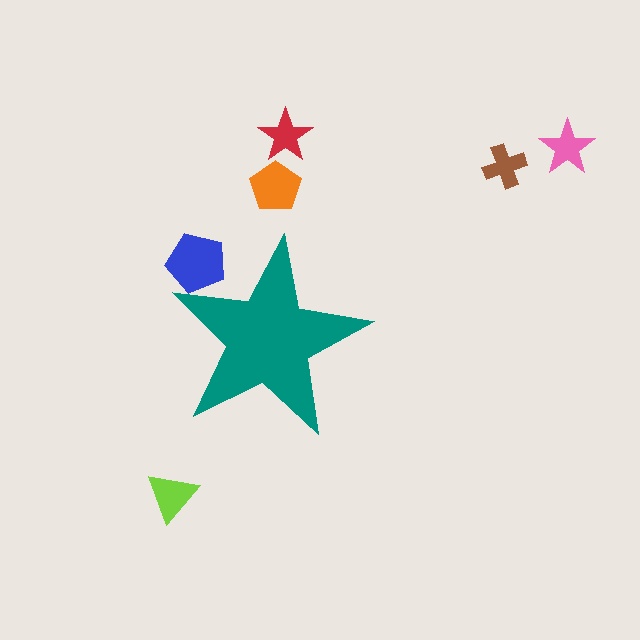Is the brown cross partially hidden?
No, the brown cross is fully visible.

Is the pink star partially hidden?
No, the pink star is fully visible.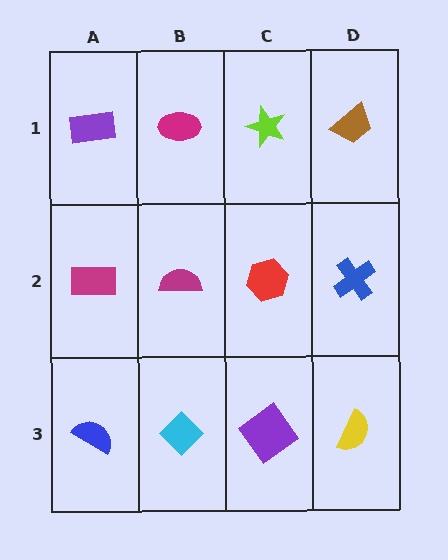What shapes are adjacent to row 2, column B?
A magenta ellipse (row 1, column B), a cyan diamond (row 3, column B), a magenta rectangle (row 2, column A), a red hexagon (row 2, column C).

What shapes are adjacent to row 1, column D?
A blue cross (row 2, column D), a lime star (row 1, column C).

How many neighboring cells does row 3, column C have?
3.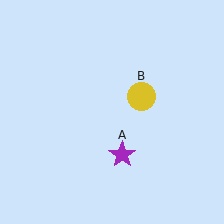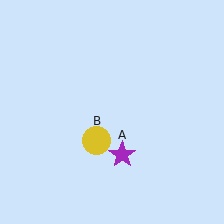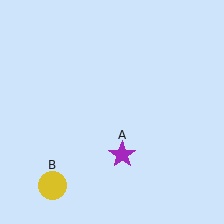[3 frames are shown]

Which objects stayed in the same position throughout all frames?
Purple star (object A) remained stationary.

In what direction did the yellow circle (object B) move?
The yellow circle (object B) moved down and to the left.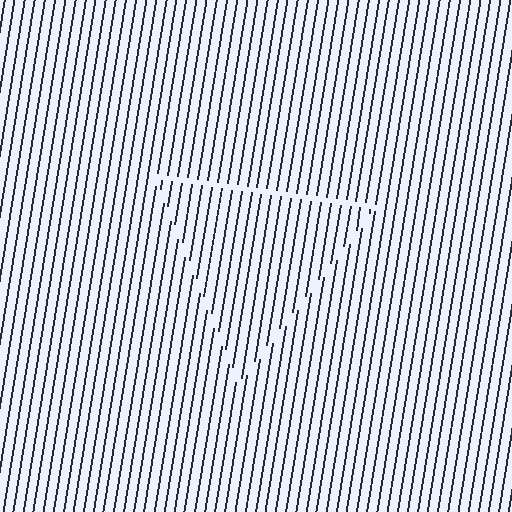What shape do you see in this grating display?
An illusory triangle. The interior of the shape contains the same grating, shifted by half a period — the contour is defined by the phase discontinuity where line-ends from the inner and outer gratings abut.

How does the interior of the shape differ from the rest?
The interior of the shape contains the same grating, shifted by half a period — the contour is defined by the phase discontinuity where line-ends from the inner and outer gratings abut.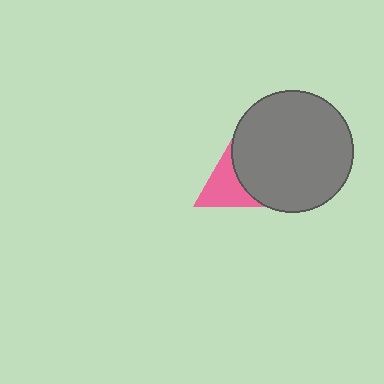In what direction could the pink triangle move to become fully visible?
The pink triangle could move left. That would shift it out from behind the gray circle entirely.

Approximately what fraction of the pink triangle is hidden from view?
Roughly 66% of the pink triangle is hidden behind the gray circle.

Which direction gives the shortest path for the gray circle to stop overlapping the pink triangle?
Moving right gives the shortest separation.